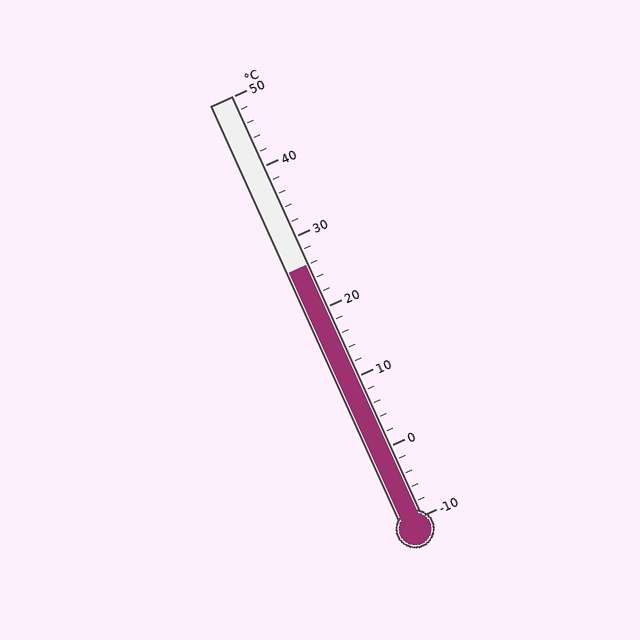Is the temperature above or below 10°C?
The temperature is above 10°C.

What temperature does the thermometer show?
The thermometer shows approximately 26°C.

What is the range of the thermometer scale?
The thermometer scale ranges from -10°C to 50°C.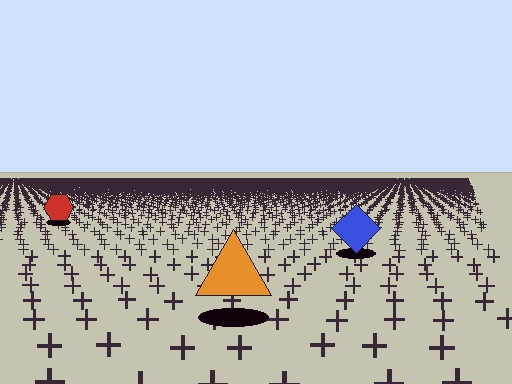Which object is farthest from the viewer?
The red hexagon is farthest from the viewer. It appears smaller and the ground texture around it is denser.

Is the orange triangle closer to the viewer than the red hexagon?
Yes. The orange triangle is closer — you can tell from the texture gradient: the ground texture is coarser near it.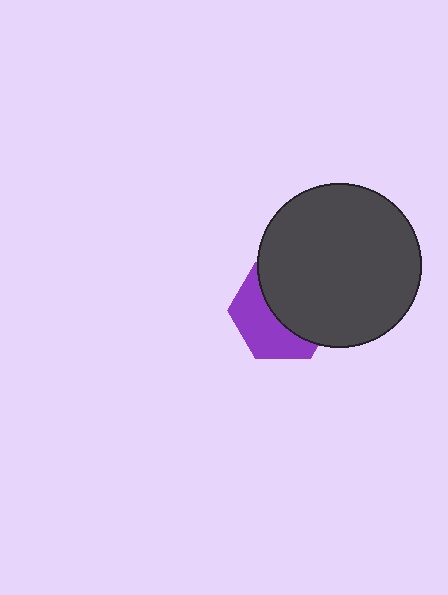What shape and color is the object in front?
The object in front is a dark gray circle.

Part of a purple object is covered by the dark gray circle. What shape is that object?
It is a hexagon.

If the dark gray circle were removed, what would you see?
You would see the complete purple hexagon.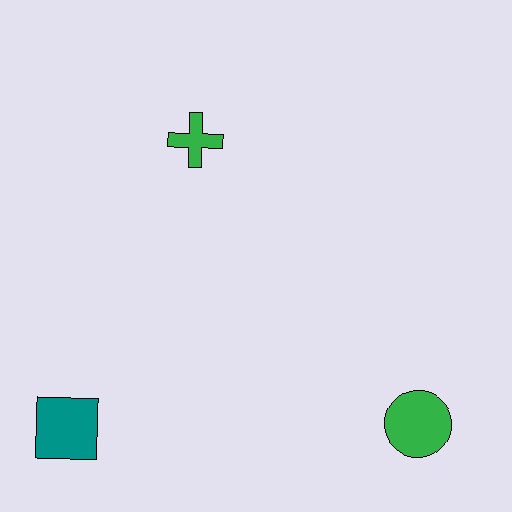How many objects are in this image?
There are 3 objects.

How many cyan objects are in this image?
There are no cyan objects.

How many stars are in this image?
There are no stars.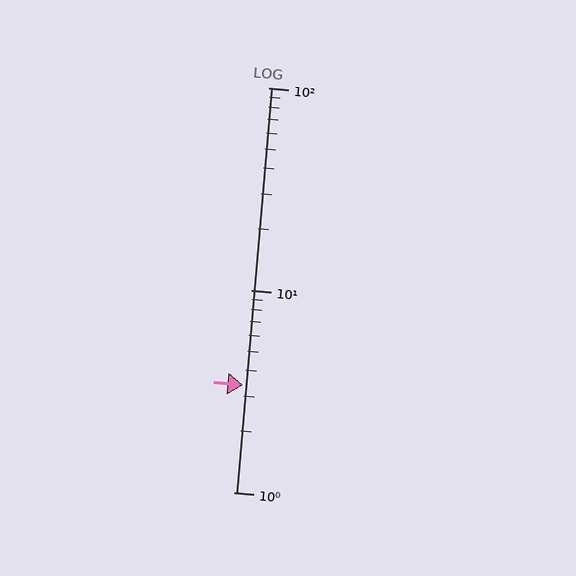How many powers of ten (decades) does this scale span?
The scale spans 2 decades, from 1 to 100.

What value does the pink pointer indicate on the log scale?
The pointer indicates approximately 3.4.